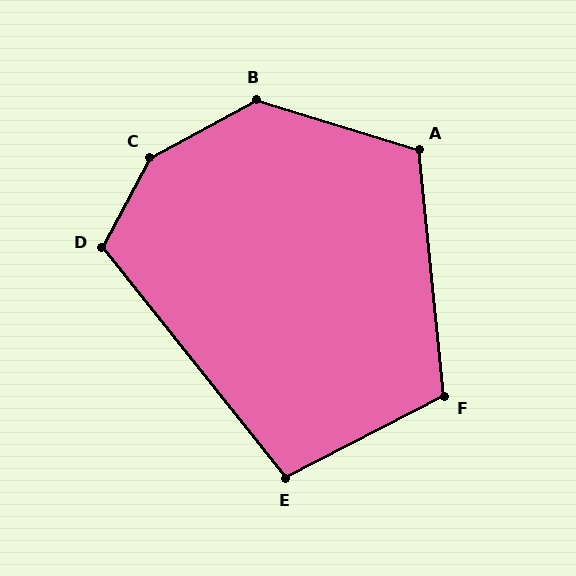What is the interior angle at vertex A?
Approximately 113 degrees (obtuse).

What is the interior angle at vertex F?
Approximately 111 degrees (obtuse).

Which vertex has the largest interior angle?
C, at approximately 146 degrees.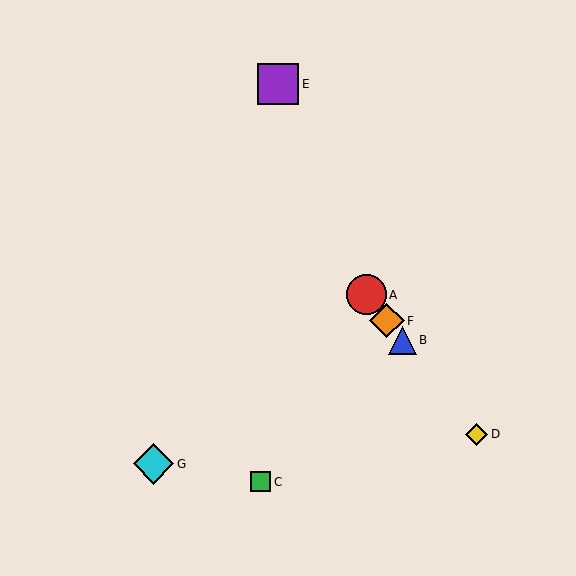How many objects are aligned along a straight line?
4 objects (A, B, D, F) are aligned along a straight line.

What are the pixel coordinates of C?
Object C is at (261, 482).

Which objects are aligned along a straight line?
Objects A, B, D, F are aligned along a straight line.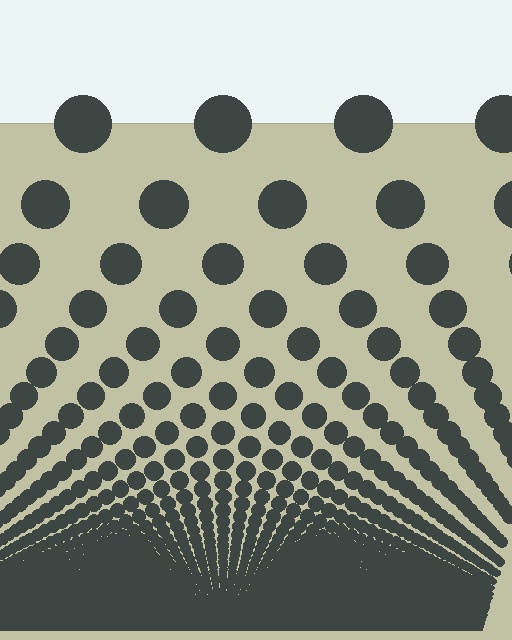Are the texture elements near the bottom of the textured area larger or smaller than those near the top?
Smaller. The gradient is inverted — elements near the bottom are smaller and denser.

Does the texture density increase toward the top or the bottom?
Density increases toward the bottom.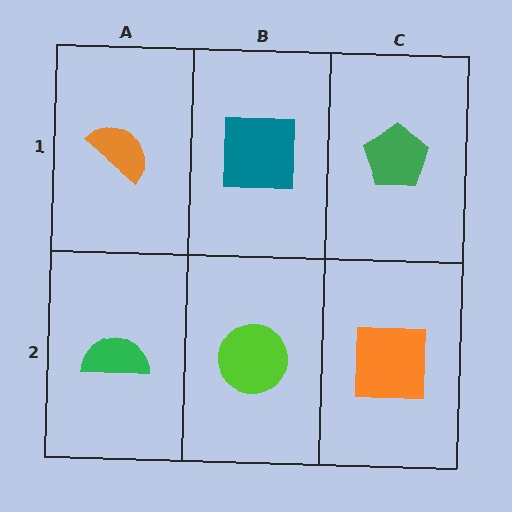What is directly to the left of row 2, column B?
A green semicircle.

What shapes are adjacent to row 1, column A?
A green semicircle (row 2, column A), a teal square (row 1, column B).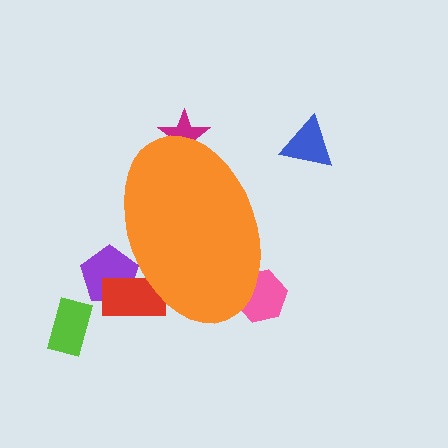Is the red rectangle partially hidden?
Yes, the red rectangle is partially hidden behind the orange ellipse.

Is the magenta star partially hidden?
Yes, the magenta star is partially hidden behind the orange ellipse.